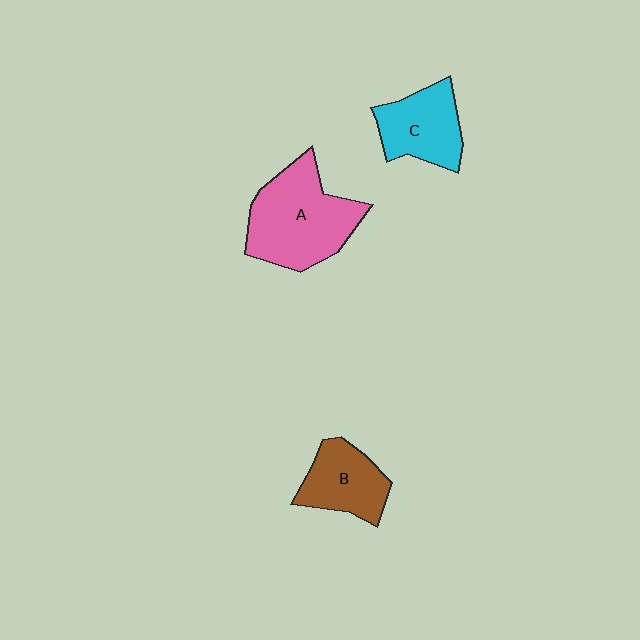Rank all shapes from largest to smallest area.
From largest to smallest: A (pink), C (cyan), B (brown).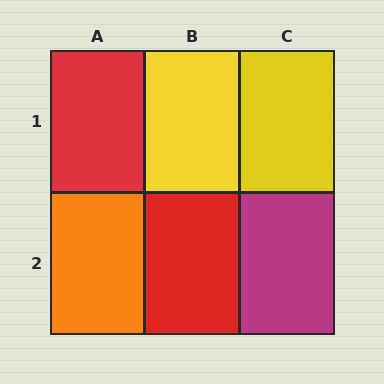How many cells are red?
2 cells are red.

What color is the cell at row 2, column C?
Magenta.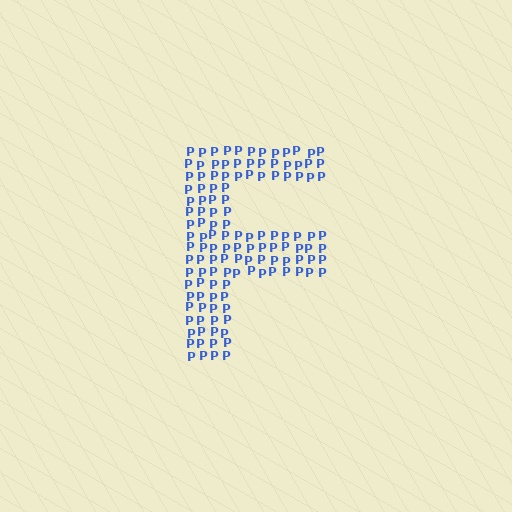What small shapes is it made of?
It is made of small letter P's.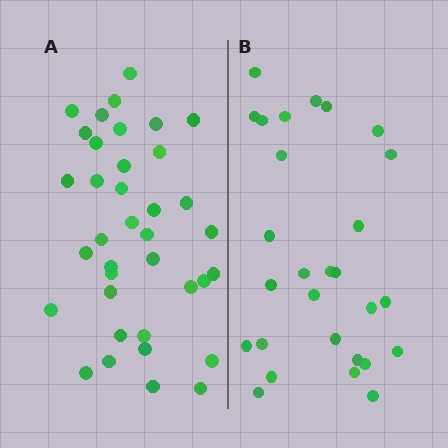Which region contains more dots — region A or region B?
Region A (the left region) has more dots.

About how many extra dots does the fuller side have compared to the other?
Region A has roughly 8 or so more dots than region B.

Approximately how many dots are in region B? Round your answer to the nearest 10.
About 30 dots. (The exact count is 28, which rounds to 30.)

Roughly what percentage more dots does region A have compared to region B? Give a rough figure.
About 30% more.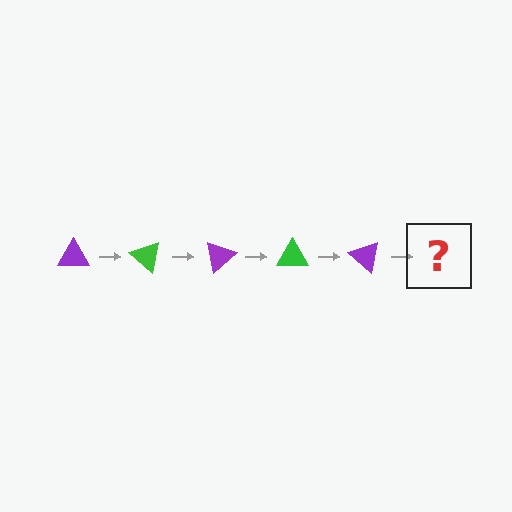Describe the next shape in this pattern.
It should be a green triangle, rotated 200 degrees from the start.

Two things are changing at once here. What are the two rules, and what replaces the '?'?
The two rules are that it rotates 40 degrees each step and the color cycles through purple and green. The '?' should be a green triangle, rotated 200 degrees from the start.